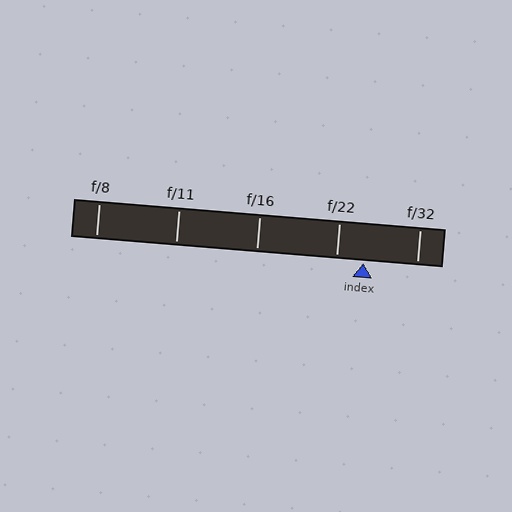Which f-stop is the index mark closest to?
The index mark is closest to f/22.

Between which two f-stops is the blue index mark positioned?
The index mark is between f/22 and f/32.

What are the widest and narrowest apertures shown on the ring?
The widest aperture shown is f/8 and the narrowest is f/32.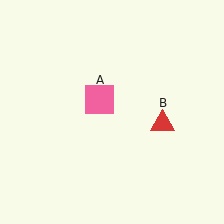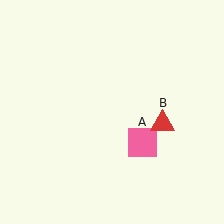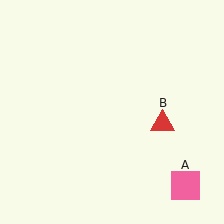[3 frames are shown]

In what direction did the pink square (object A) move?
The pink square (object A) moved down and to the right.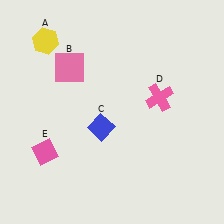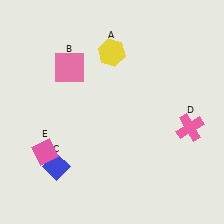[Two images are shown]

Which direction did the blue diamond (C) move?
The blue diamond (C) moved left.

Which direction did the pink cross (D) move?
The pink cross (D) moved right.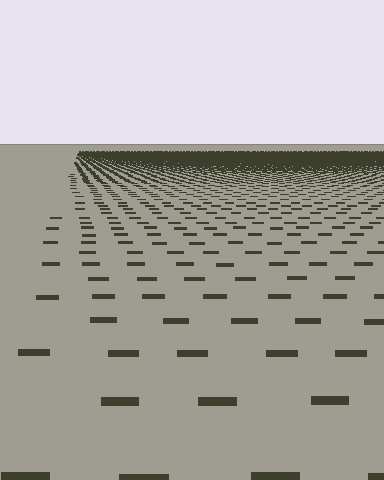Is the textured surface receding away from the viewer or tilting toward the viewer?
The surface is receding away from the viewer. Texture elements get smaller and denser toward the top.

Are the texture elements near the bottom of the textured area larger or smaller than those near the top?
Larger. Near the bottom, elements are closer to the viewer and appear at a bigger on-screen size.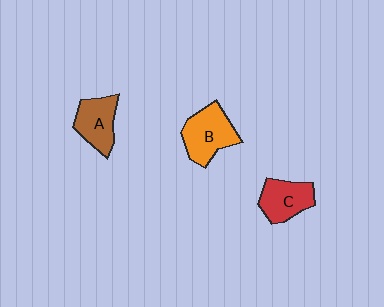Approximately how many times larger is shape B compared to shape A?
Approximately 1.2 times.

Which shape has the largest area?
Shape B (orange).